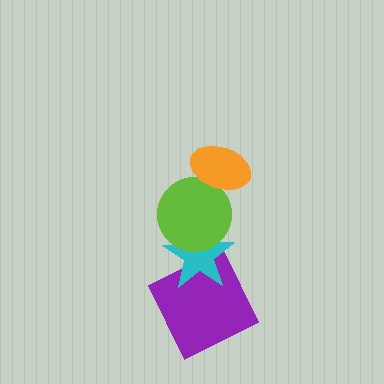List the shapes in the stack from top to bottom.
From top to bottom: the orange ellipse, the lime circle, the cyan star, the purple square.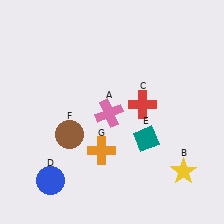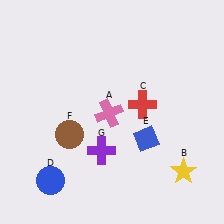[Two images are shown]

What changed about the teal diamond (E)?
In Image 1, E is teal. In Image 2, it changed to blue.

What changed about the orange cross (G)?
In Image 1, G is orange. In Image 2, it changed to purple.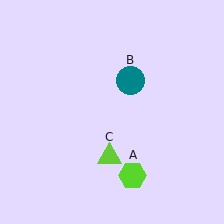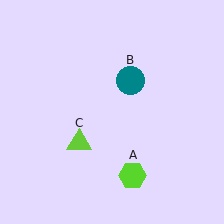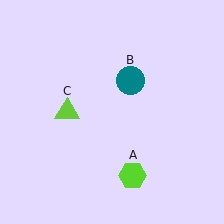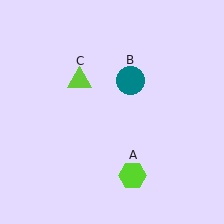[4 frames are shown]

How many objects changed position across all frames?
1 object changed position: lime triangle (object C).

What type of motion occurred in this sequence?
The lime triangle (object C) rotated clockwise around the center of the scene.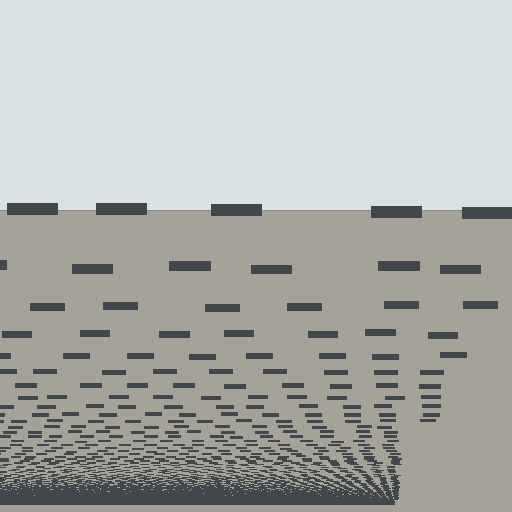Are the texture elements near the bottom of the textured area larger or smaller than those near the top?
Smaller. The gradient is inverted — elements near the bottom are smaller and denser.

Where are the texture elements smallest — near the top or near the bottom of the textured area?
Near the bottom.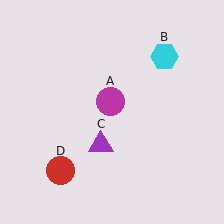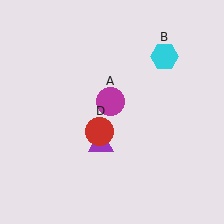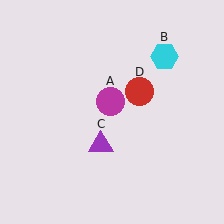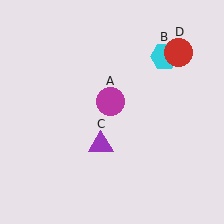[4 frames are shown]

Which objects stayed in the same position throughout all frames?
Magenta circle (object A) and cyan hexagon (object B) and purple triangle (object C) remained stationary.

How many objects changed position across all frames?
1 object changed position: red circle (object D).